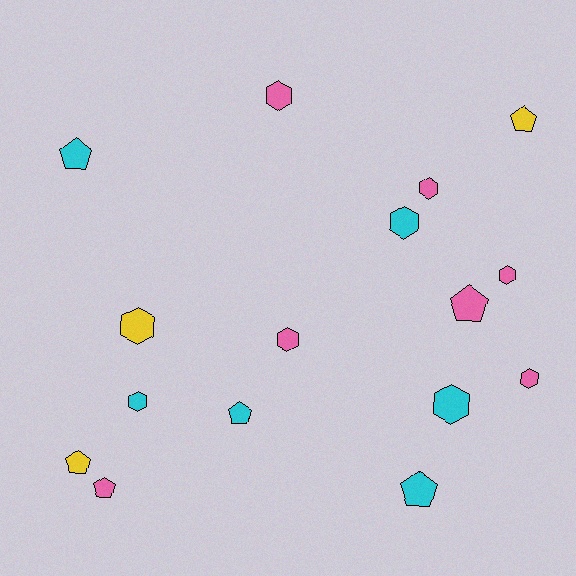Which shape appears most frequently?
Hexagon, with 9 objects.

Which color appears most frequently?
Pink, with 7 objects.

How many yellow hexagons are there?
There is 1 yellow hexagon.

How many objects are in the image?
There are 16 objects.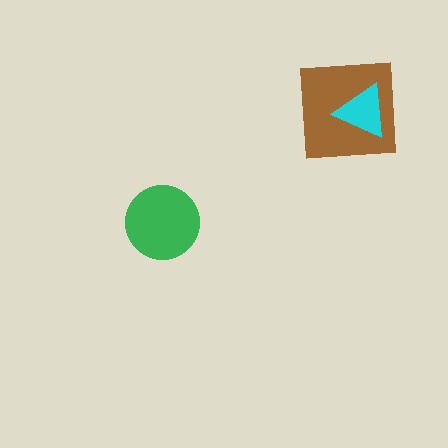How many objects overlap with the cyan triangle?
1 object overlaps with the cyan triangle.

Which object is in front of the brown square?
The cyan triangle is in front of the brown square.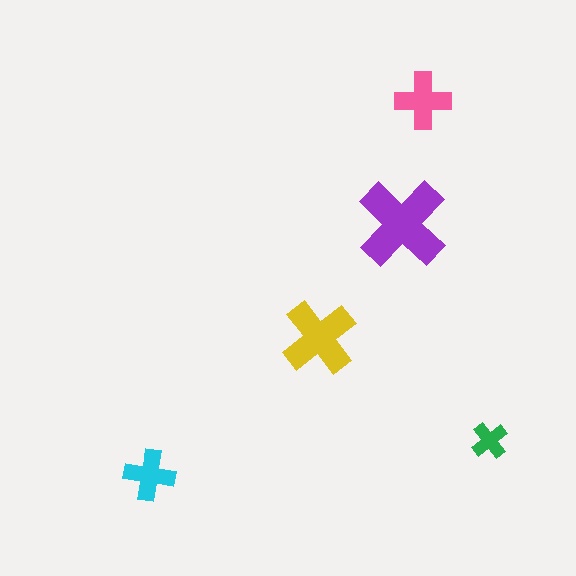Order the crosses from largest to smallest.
the purple one, the yellow one, the pink one, the cyan one, the green one.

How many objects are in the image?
There are 5 objects in the image.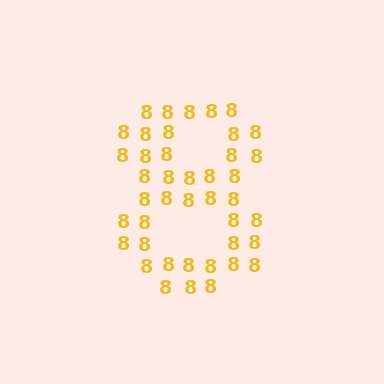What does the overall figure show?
The overall figure shows the digit 8.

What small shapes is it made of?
It is made of small digit 8's.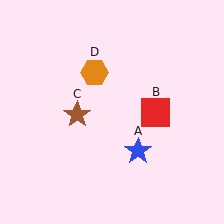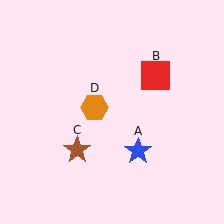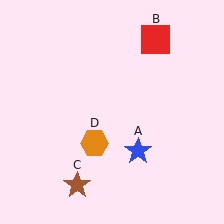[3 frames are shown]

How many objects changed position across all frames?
3 objects changed position: red square (object B), brown star (object C), orange hexagon (object D).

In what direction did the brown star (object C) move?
The brown star (object C) moved down.